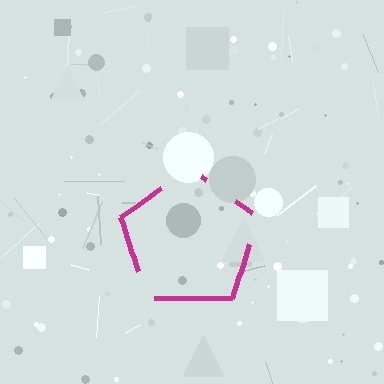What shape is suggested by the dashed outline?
The dashed outline suggests a pentagon.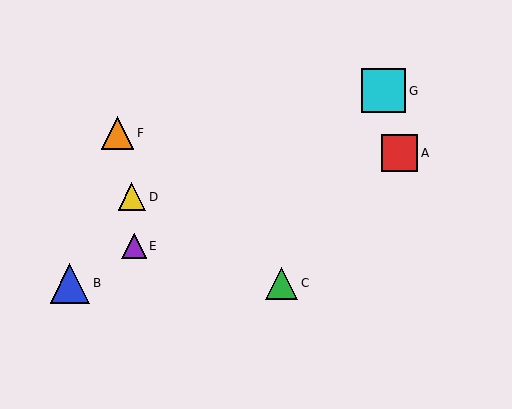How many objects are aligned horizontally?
2 objects (B, C) are aligned horizontally.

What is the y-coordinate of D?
Object D is at y≈197.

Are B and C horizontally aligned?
Yes, both are at y≈283.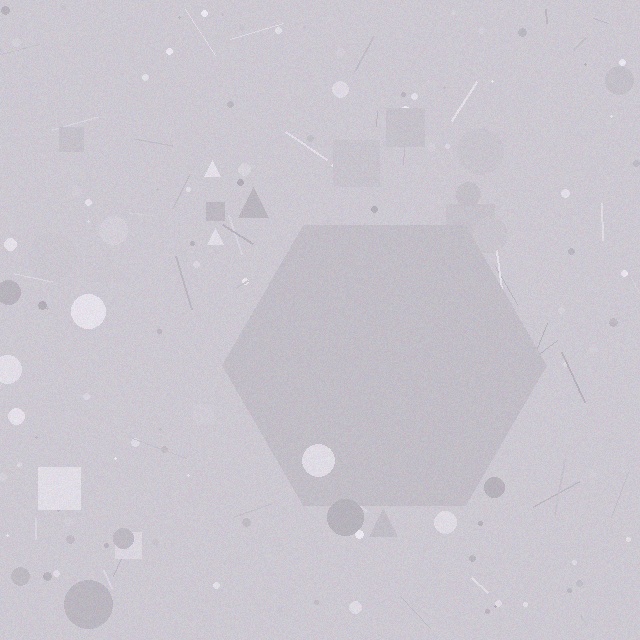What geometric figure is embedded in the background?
A hexagon is embedded in the background.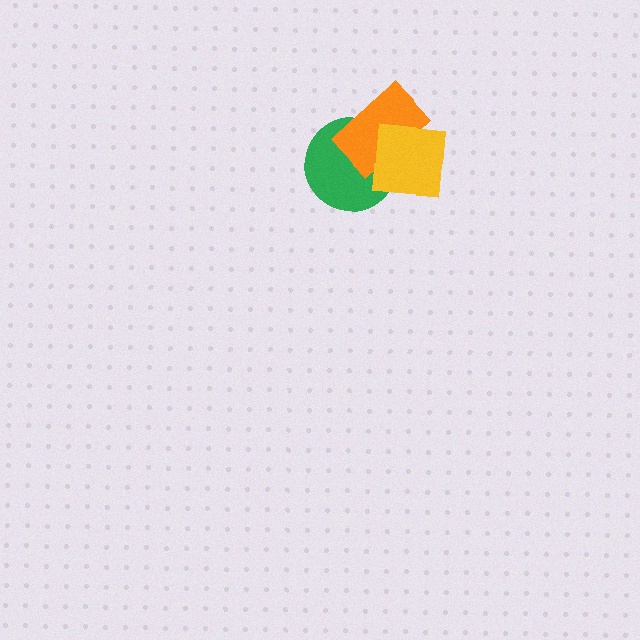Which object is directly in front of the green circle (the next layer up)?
The orange rectangle is directly in front of the green circle.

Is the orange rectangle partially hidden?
Yes, it is partially covered by another shape.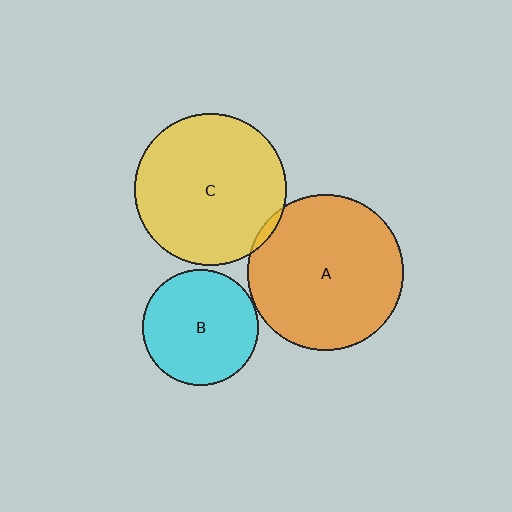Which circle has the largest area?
Circle A (orange).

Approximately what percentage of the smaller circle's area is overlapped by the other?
Approximately 5%.